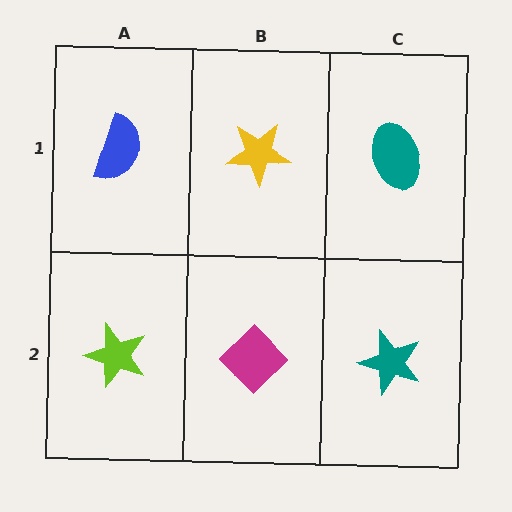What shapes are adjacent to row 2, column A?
A blue semicircle (row 1, column A), a magenta diamond (row 2, column B).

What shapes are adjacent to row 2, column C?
A teal ellipse (row 1, column C), a magenta diamond (row 2, column B).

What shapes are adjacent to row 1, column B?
A magenta diamond (row 2, column B), a blue semicircle (row 1, column A), a teal ellipse (row 1, column C).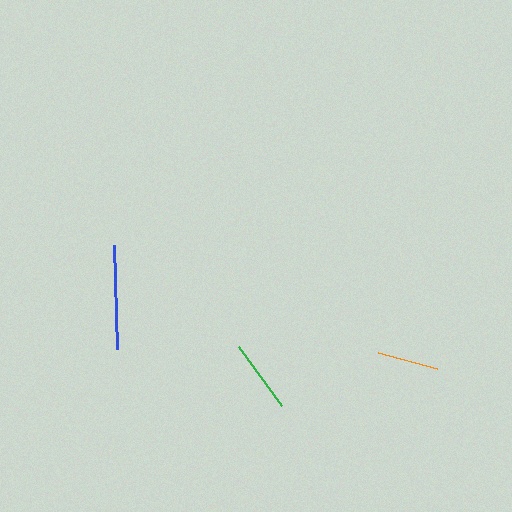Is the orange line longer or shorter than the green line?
The green line is longer than the orange line.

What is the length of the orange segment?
The orange segment is approximately 61 pixels long.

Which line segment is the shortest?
The orange line is the shortest at approximately 61 pixels.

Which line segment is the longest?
The blue line is the longest at approximately 104 pixels.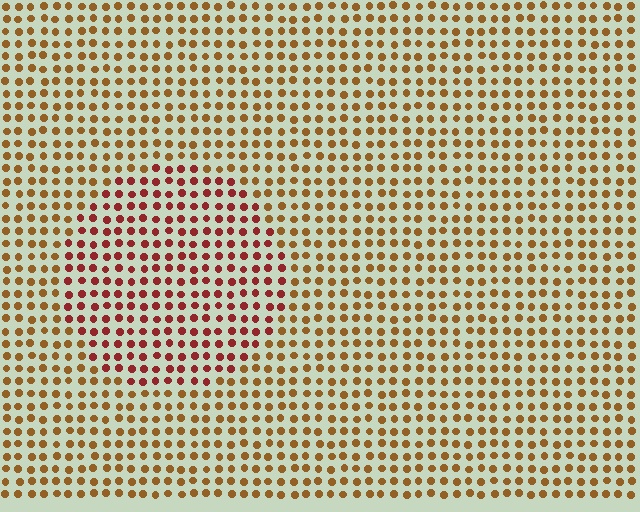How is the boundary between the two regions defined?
The boundary is defined purely by a slight shift in hue (about 34 degrees). Spacing, size, and orientation are identical on both sides.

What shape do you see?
I see a circle.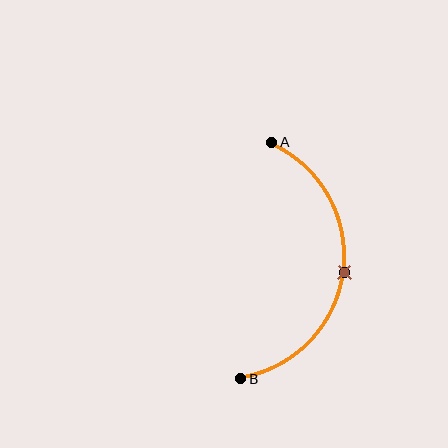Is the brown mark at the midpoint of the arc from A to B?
Yes. The brown mark lies on the arc at equal arc-length from both A and B — it is the arc midpoint.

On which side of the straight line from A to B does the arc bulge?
The arc bulges to the right of the straight line connecting A and B.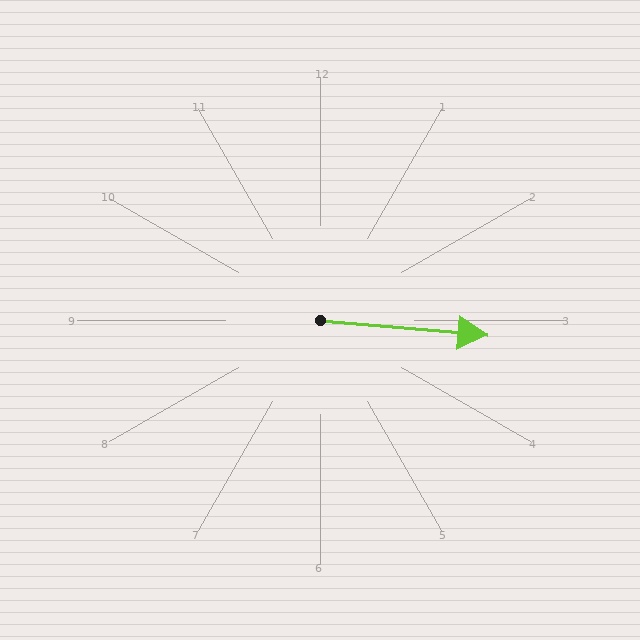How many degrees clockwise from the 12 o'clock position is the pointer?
Approximately 95 degrees.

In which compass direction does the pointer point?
East.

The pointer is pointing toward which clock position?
Roughly 3 o'clock.